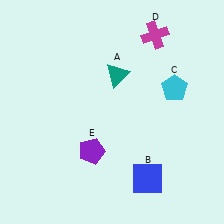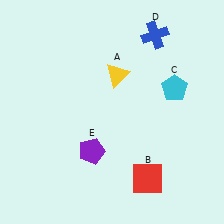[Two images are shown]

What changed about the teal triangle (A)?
In Image 1, A is teal. In Image 2, it changed to yellow.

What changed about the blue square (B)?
In Image 1, B is blue. In Image 2, it changed to red.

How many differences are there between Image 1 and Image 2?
There are 3 differences between the two images.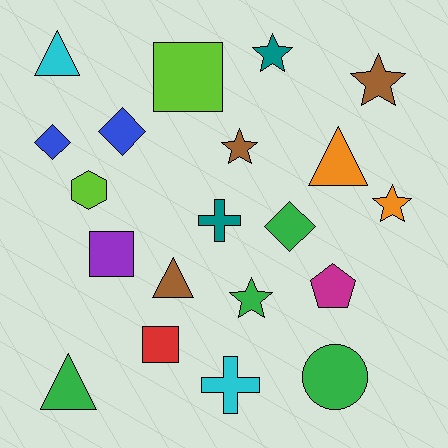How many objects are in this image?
There are 20 objects.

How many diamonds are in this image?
There are 3 diamonds.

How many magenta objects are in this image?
There is 1 magenta object.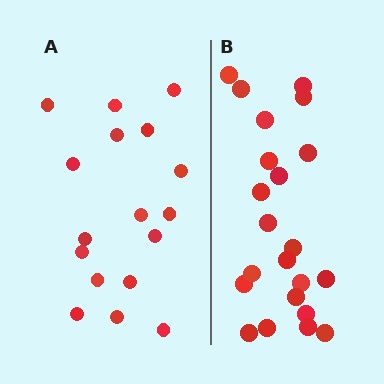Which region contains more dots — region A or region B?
Region B (the right region) has more dots.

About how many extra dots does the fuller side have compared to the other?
Region B has about 5 more dots than region A.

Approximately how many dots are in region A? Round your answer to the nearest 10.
About 20 dots. (The exact count is 17, which rounds to 20.)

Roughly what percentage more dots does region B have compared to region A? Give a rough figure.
About 30% more.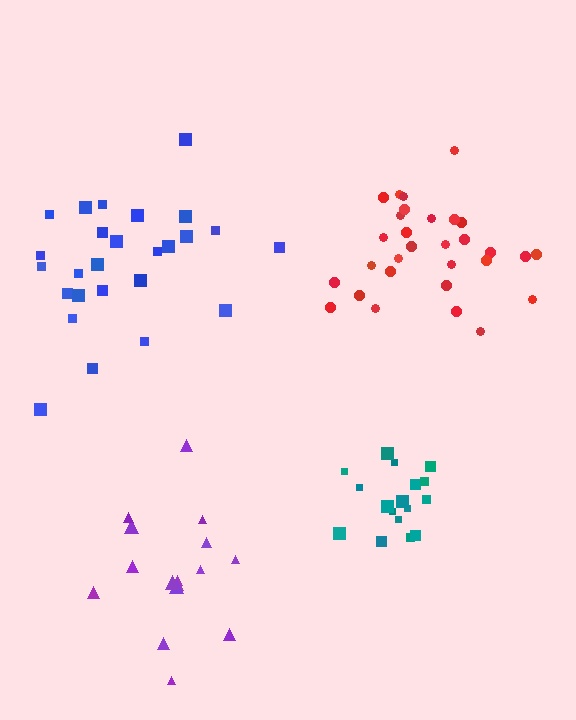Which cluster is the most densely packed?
Teal.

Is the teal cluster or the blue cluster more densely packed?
Teal.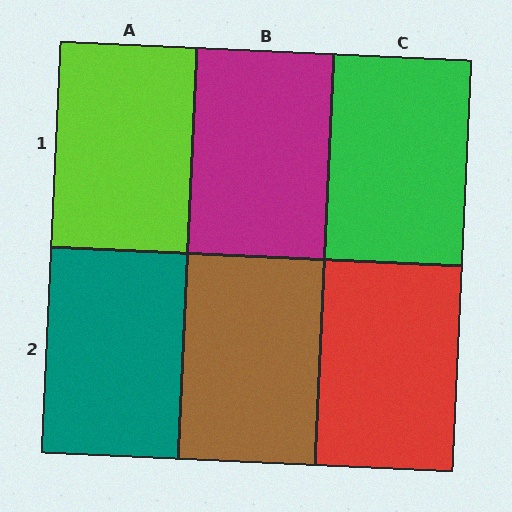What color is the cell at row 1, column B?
Magenta.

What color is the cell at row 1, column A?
Lime.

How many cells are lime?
1 cell is lime.